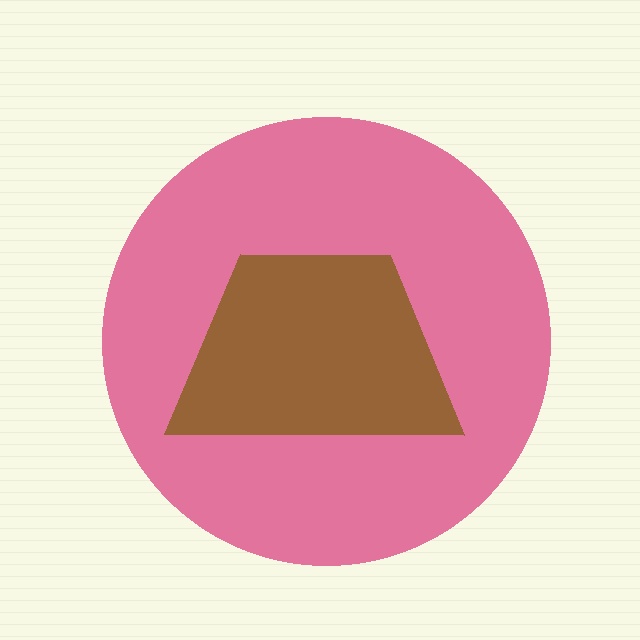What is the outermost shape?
The pink circle.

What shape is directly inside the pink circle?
The brown trapezoid.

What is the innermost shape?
The brown trapezoid.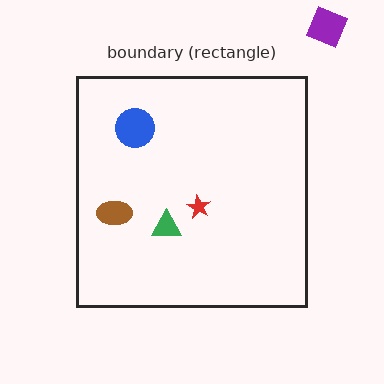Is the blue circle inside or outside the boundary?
Inside.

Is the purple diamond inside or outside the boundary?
Outside.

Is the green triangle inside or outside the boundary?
Inside.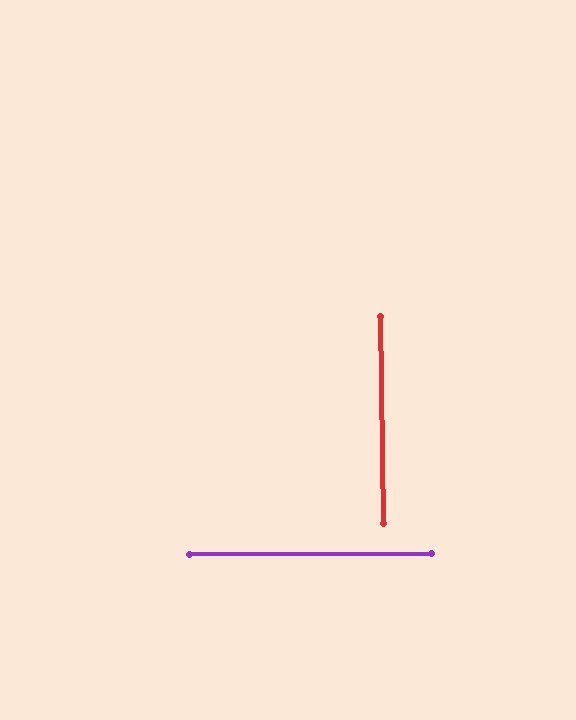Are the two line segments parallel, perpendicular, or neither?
Perpendicular — they meet at approximately 89°.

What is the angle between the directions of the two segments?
Approximately 89 degrees.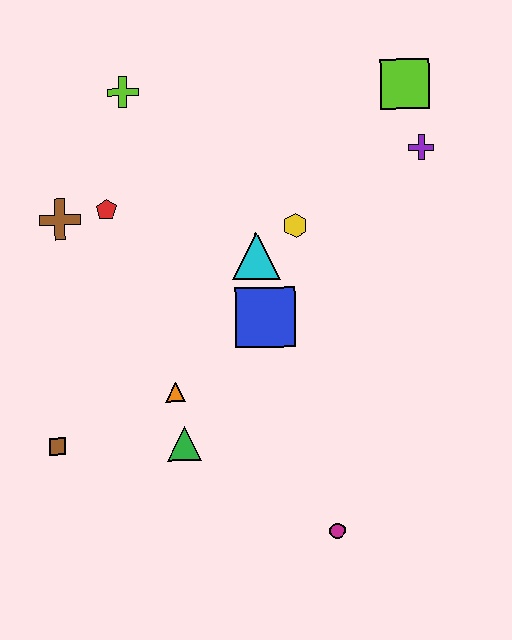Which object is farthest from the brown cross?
The magenta circle is farthest from the brown cross.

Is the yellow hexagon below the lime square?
Yes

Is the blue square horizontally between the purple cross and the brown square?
Yes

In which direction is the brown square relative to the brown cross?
The brown square is below the brown cross.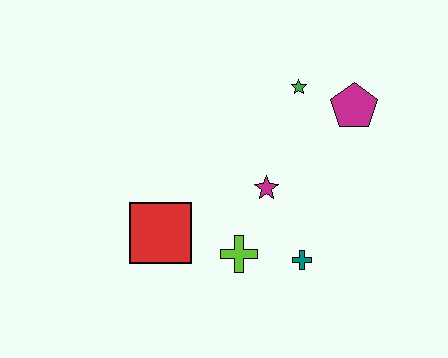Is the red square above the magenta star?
No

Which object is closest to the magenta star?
The lime cross is closest to the magenta star.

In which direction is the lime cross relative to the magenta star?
The lime cross is below the magenta star.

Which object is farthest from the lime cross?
The magenta pentagon is farthest from the lime cross.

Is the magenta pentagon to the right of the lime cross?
Yes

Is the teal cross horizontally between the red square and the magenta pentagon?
Yes